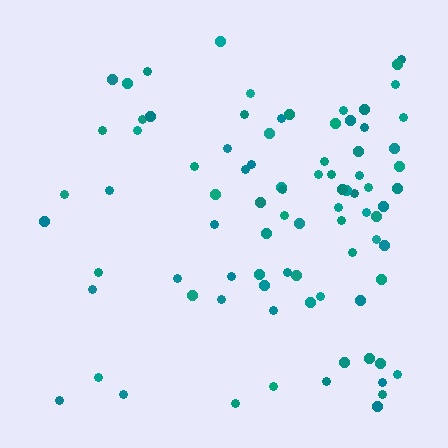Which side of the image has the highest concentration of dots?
The right.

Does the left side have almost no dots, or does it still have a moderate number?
Still a moderate number, just noticeably fewer than the right.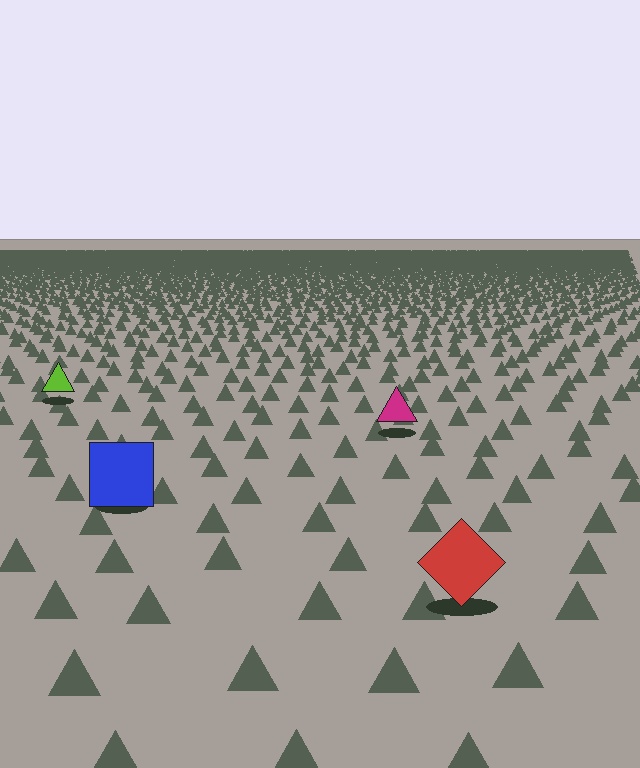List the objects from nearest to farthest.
From nearest to farthest: the red diamond, the blue square, the magenta triangle, the lime triangle.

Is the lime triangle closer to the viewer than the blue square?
No. The blue square is closer — you can tell from the texture gradient: the ground texture is coarser near it.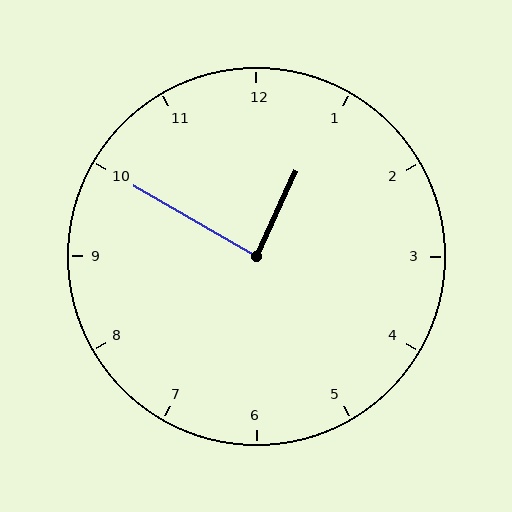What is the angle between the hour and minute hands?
Approximately 85 degrees.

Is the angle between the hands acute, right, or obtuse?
It is right.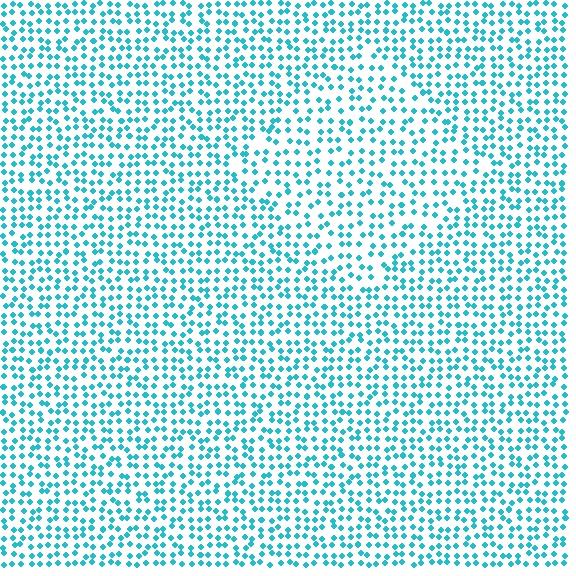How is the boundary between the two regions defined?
The boundary is defined by a change in element density (approximately 1.4x ratio). All elements are the same color, size, and shape.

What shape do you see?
I see a diamond.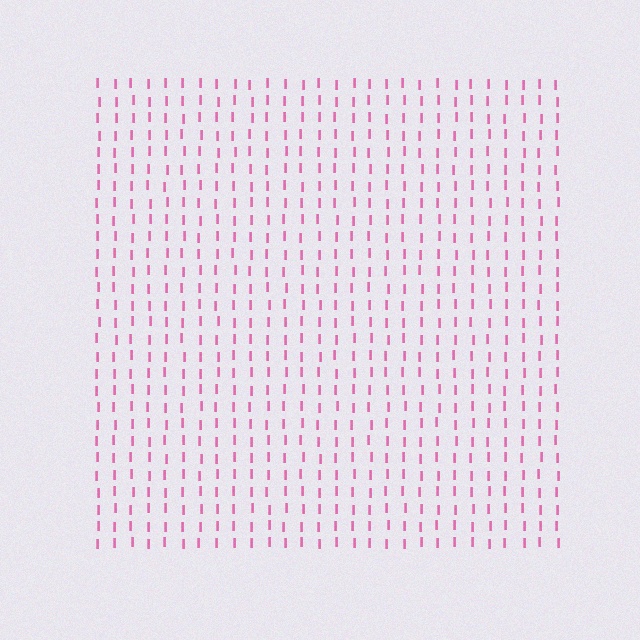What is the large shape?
The large shape is a square.